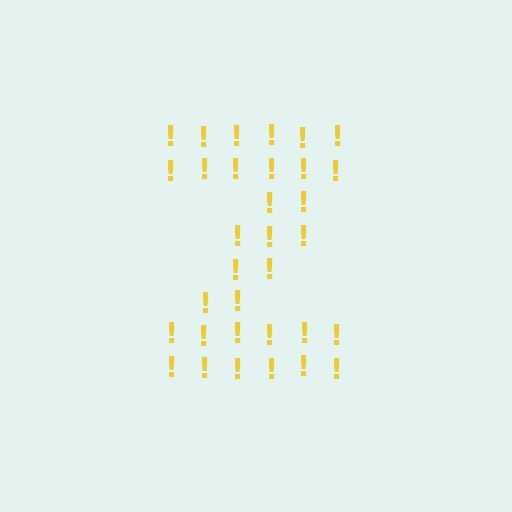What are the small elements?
The small elements are exclamation marks.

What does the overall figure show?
The overall figure shows the letter Z.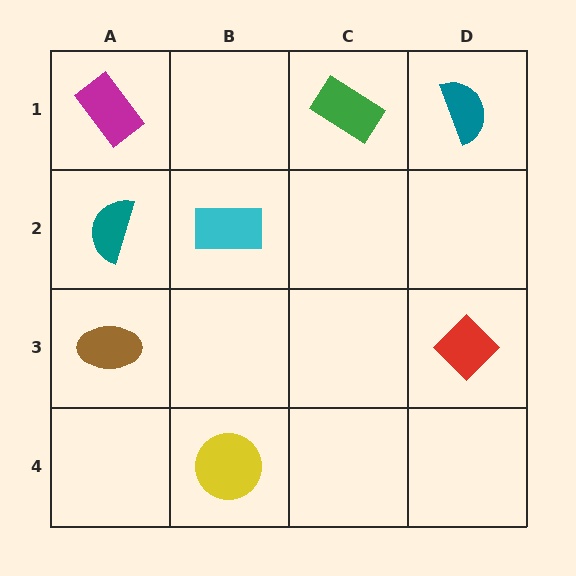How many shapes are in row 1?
3 shapes.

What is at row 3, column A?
A brown ellipse.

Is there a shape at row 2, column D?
No, that cell is empty.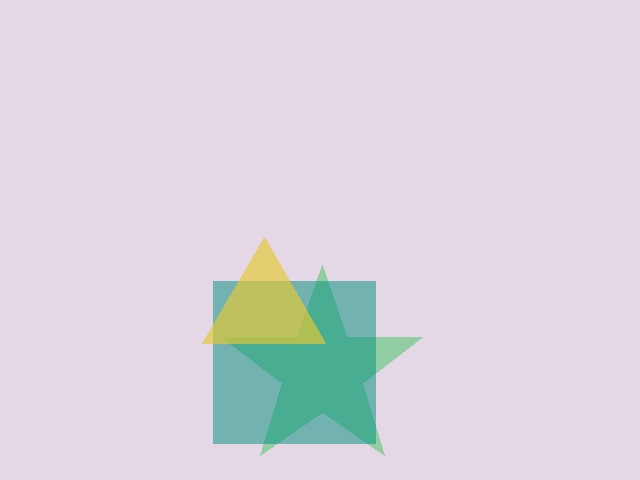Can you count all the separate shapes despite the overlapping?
Yes, there are 3 separate shapes.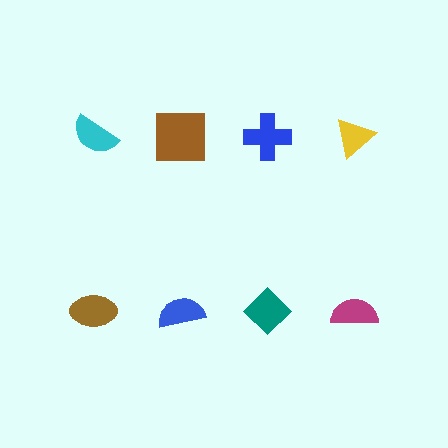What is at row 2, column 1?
A brown ellipse.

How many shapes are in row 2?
4 shapes.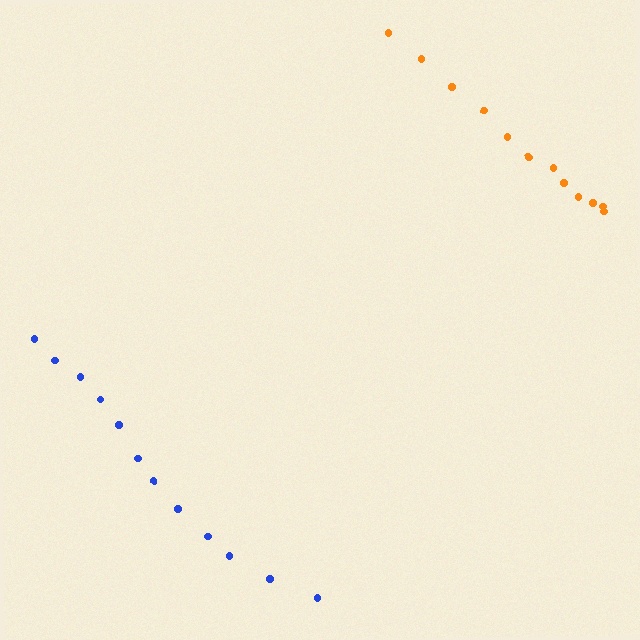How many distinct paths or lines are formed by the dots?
There are 2 distinct paths.